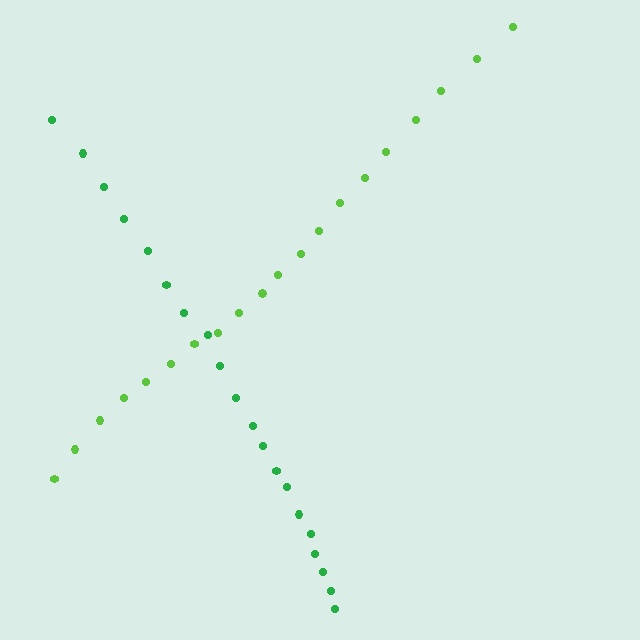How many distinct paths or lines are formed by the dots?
There are 2 distinct paths.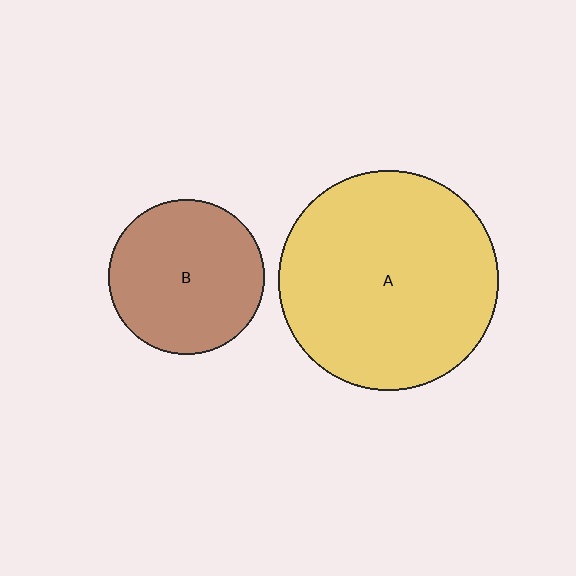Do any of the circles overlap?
No, none of the circles overlap.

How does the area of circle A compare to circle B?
Approximately 2.0 times.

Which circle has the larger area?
Circle A (yellow).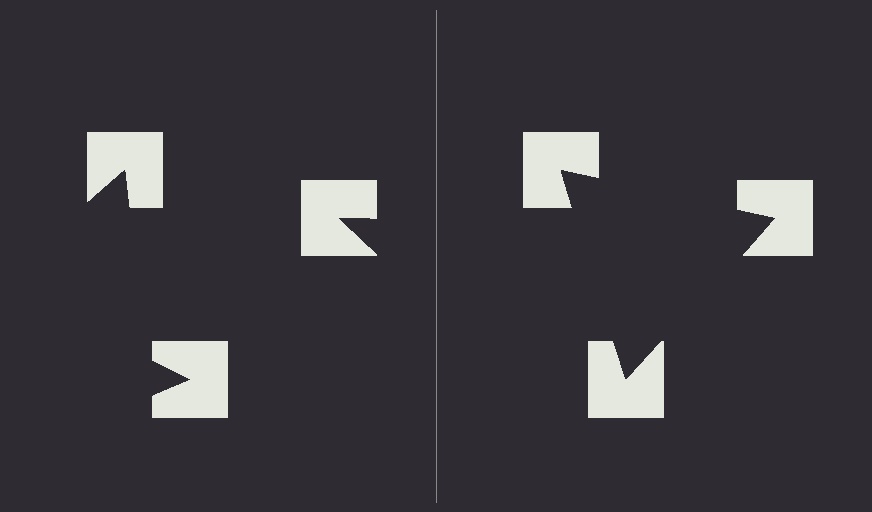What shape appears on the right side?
An illusory triangle.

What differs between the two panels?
The notched squares are positioned identically on both sides; only the wedge orientations differ. On the right they align to a triangle; on the left they are misaligned.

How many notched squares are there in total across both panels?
6 — 3 on each side.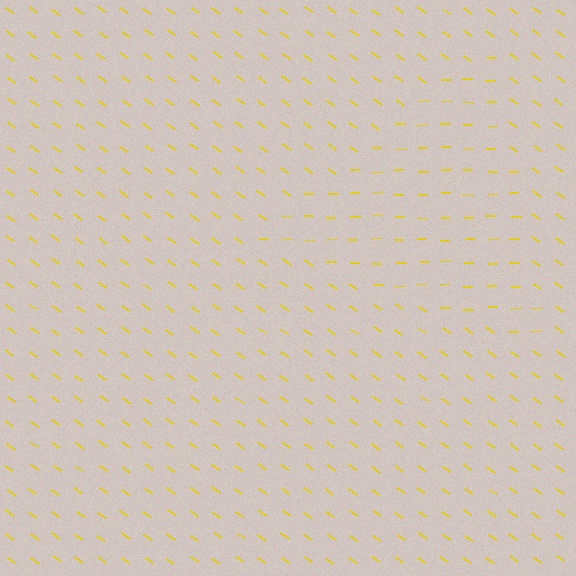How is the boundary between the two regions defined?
The boundary is defined purely by a change in line orientation (approximately 35 degrees difference). All lines are the same color and thickness.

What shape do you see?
I see a triangle.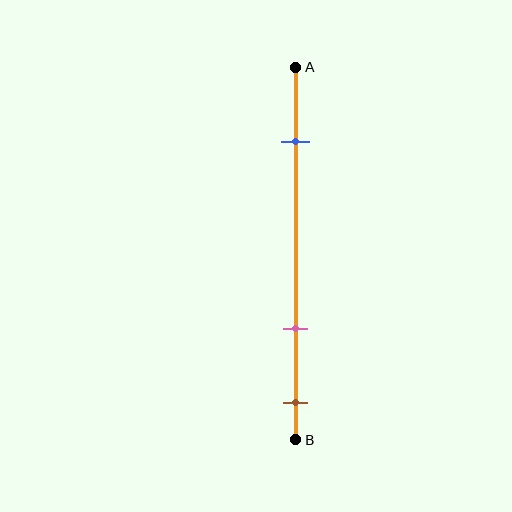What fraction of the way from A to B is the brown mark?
The brown mark is approximately 90% (0.9) of the way from A to B.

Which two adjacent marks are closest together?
The pink and brown marks are the closest adjacent pair.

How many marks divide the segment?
There are 3 marks dividing the segment.